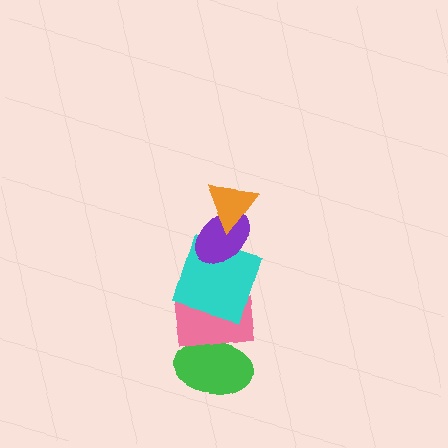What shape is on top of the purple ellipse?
The orange triangle is on top of the purple ellipse.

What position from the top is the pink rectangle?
The pink rectangle is 4th from the top.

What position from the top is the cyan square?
The cyan square is 3rd from the top.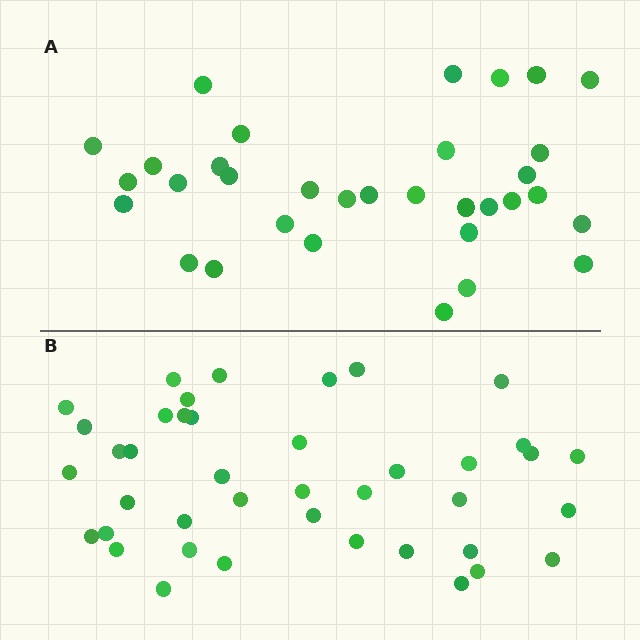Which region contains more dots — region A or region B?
Region B (the bottom region) has more dots.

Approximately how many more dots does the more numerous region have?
Region B has roughly 8 or so more dots than region A.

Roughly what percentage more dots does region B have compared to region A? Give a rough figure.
About 25% more.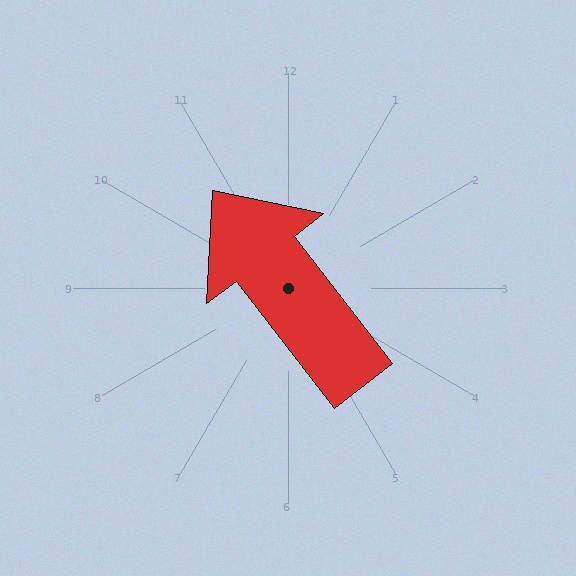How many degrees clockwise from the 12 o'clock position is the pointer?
Approximately 322 degrees.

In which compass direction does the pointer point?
Northwest.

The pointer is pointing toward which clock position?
Roughly 11 o'clock.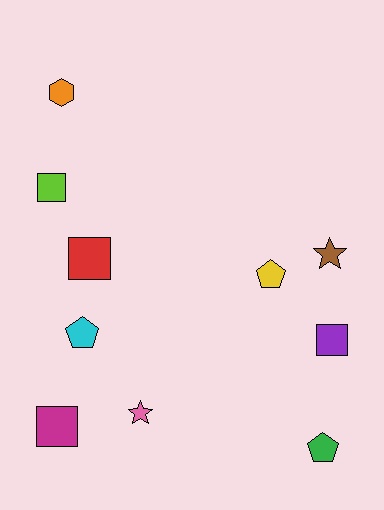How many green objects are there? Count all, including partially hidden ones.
There is 1 green object.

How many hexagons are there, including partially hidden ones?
There is 1 hexagon.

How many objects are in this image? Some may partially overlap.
There are 10 objects.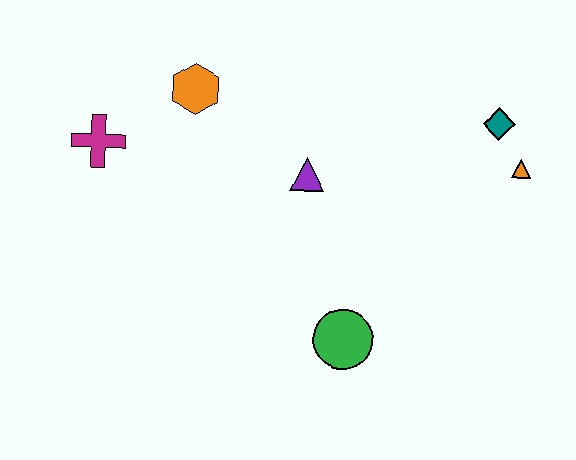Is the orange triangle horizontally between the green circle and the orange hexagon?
No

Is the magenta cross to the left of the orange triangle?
Yes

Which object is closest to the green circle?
The purple triangle is closest to the green circle.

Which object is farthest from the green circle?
The magenta cross is farthest from the green circle.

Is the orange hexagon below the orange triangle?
No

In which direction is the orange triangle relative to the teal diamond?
The orange triangle is below the teal diamond.